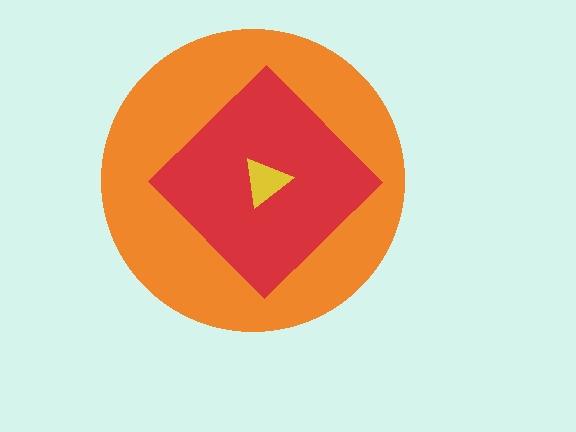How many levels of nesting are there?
3.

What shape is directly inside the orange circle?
The red diamond.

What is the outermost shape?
The orange circle.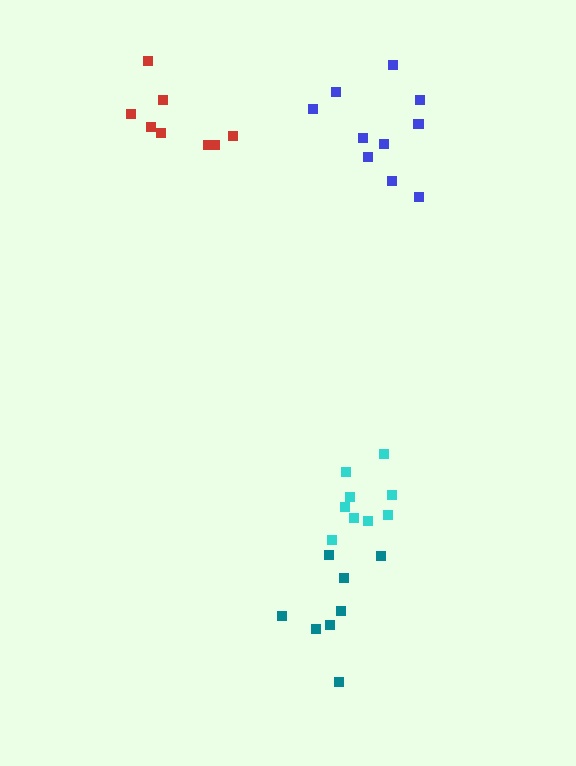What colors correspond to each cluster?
The clusters are colored: cyan, red, teal, blue.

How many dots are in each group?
Group 1: 9 dots, Group 2: 8 dots, Group 3: 8 dots, Group 4: 11 dots (36 total).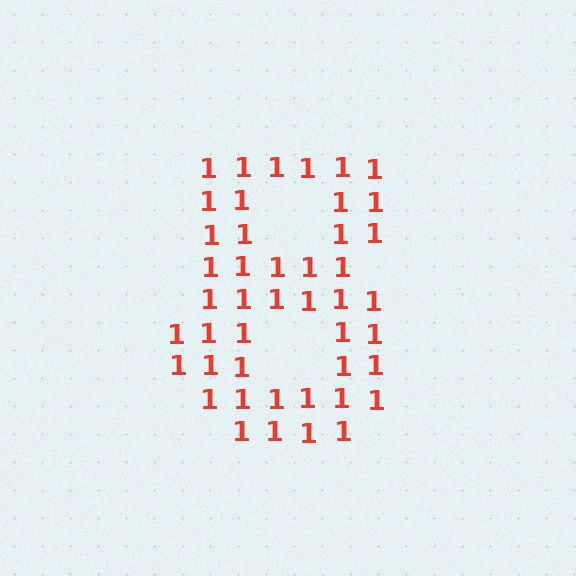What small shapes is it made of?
It is made of small digit 1's.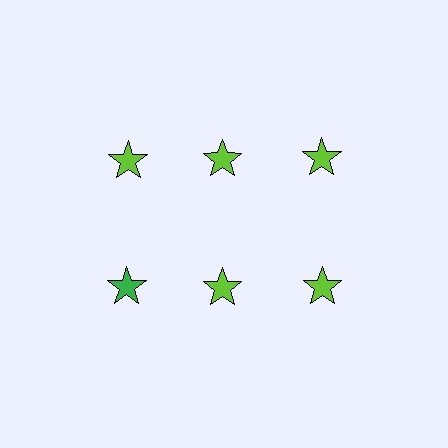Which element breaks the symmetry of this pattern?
The green star in the second row, leftmost column breaks the symmetry. All other shapes are lime stars.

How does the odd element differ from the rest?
It has a different color: green instead of lime.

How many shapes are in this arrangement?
There are 6 shapes arranged in a grid pattern.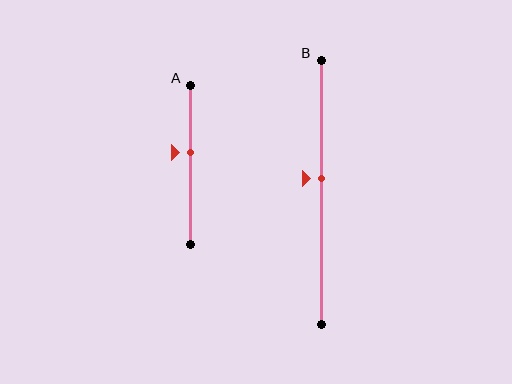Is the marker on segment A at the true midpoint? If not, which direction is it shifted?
No, the marker on segment A is shifted upward by about 8% of the segment length.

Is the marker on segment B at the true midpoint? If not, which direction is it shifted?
No, the marker on segment B is shifted upward by about 5% of the segment length.